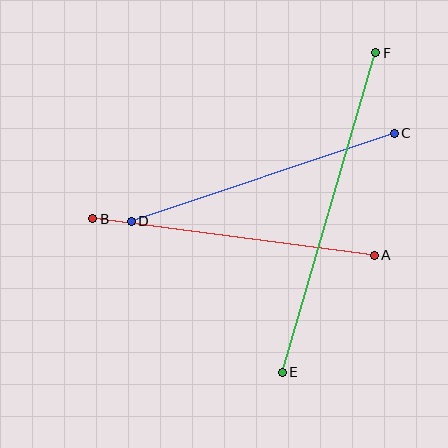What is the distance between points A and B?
The distance is approximately 284 pixels.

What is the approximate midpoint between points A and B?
The midpoint is at approximately (233, 237) pixels.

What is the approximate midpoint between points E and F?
The midpoint is at approximately (329, 213) pixels.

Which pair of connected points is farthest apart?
Points E and F are farthest apart.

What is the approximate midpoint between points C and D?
The midpoint is at approximately (263, 177) pixels.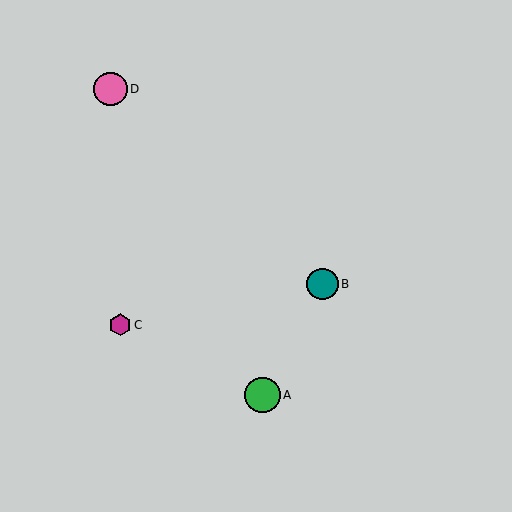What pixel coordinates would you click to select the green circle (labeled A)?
Click at (262, 395) to select the green circle A.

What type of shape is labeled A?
Shape A is a green circle.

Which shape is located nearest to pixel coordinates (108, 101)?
The pink circle (labeled D) at (110, 89) is nearest to that location.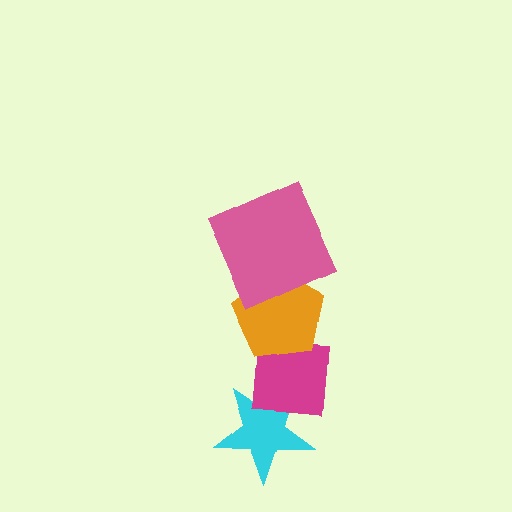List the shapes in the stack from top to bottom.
From top to bottom: the pink square, the orange pentagon, the magenta square, the cyan star.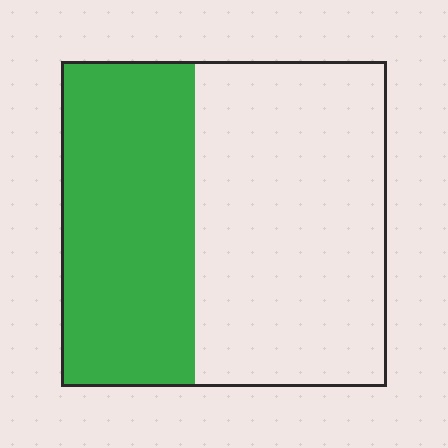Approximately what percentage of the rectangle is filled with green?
Approximately 40%.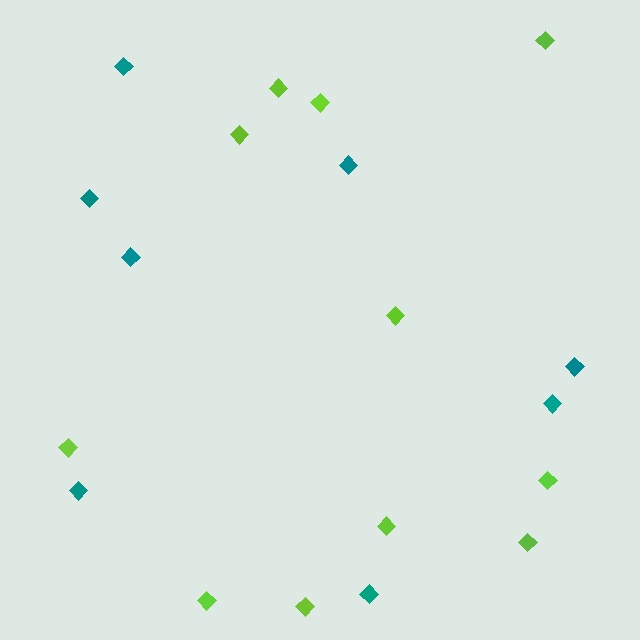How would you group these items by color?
There are 2 groups: one group of lime diamonds (11) and one group of teal diamonds (8).